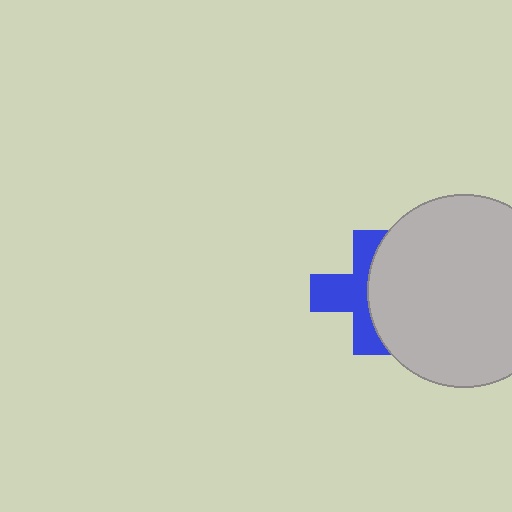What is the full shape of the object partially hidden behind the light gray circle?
The partially hidden object is a blue cross.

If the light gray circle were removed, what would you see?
You would see the complete blue cross.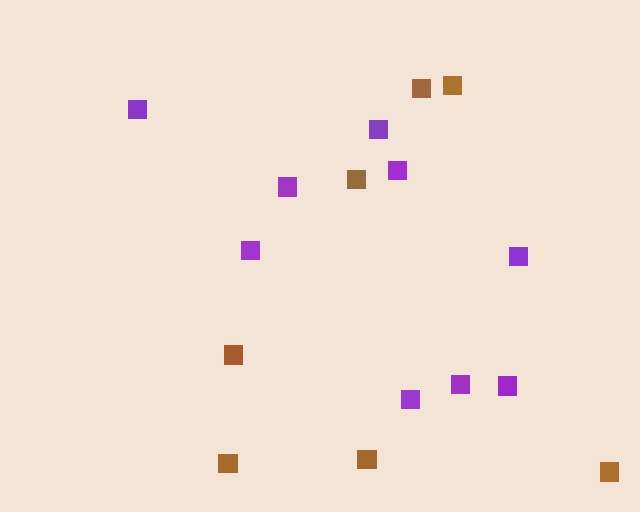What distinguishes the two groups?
There are 2 groups: one group of brown squares (7) and one group of purple squares (9).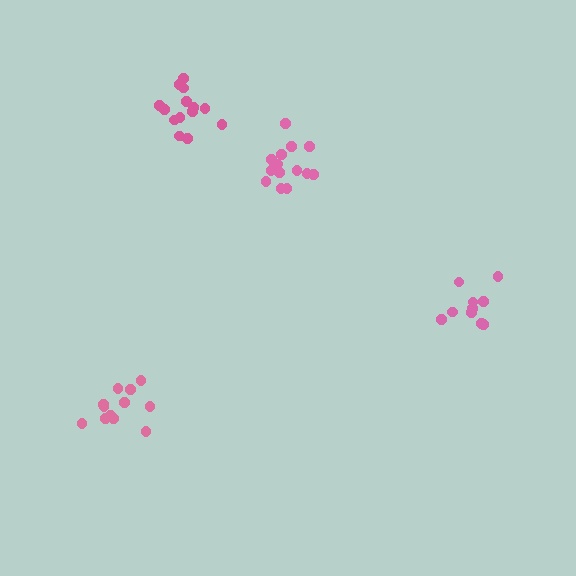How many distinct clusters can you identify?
There are 4 distinct clusters.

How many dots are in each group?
Group 1: 14 dots, Group 2: 14 dots, Group 3: 12 dots, Group 4: 10 dots (50 total).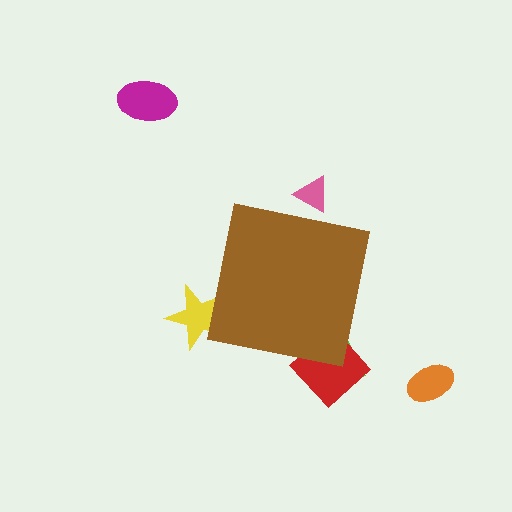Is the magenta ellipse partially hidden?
No, the magenta ellipse is fully visible.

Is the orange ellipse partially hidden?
No, the orange ellipse is fully visible.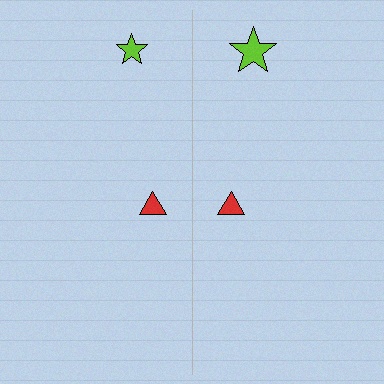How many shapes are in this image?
There are 4 shapes in this image.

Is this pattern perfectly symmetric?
No, the pattern is not perfectly symmetric. The lime star on the right side has a different size than its mirror counterpart.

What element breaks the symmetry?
The lime star on the right side has a different size than its mirror counterpart.